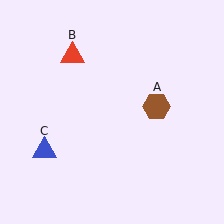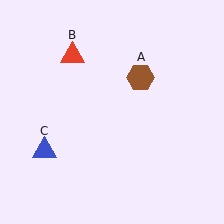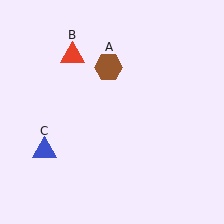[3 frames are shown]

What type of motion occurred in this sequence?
The brown hexagon (object A) rotated counterclockwise around the center of the scene.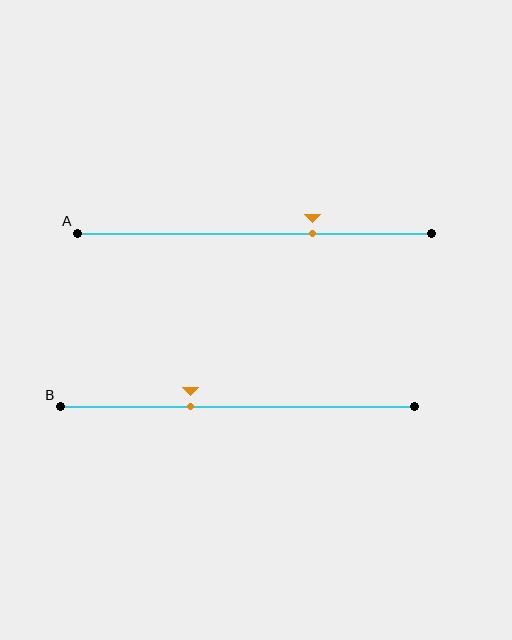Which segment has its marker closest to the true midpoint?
Segment B has its marker closest to the true midpoint.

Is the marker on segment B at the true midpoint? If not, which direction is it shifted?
No, the marker on segment B is shifted to the left by about 13% of the segment length.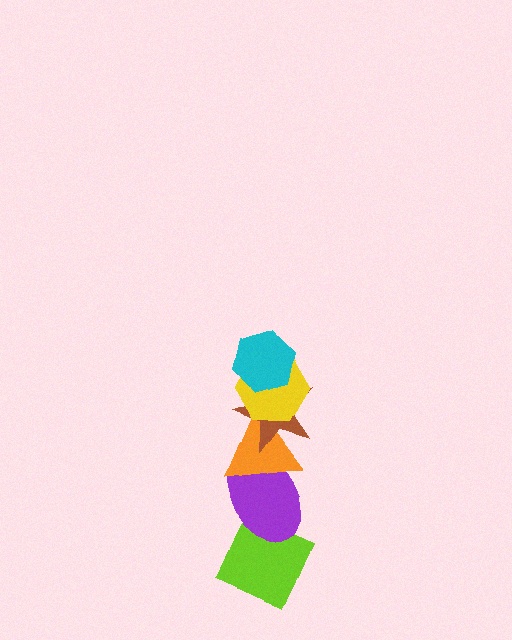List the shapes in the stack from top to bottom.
From top to bottom: the cyan hexagon, the yellow hexagon, the brown star, the orange triangle, the purple ellipse, the lime diamond.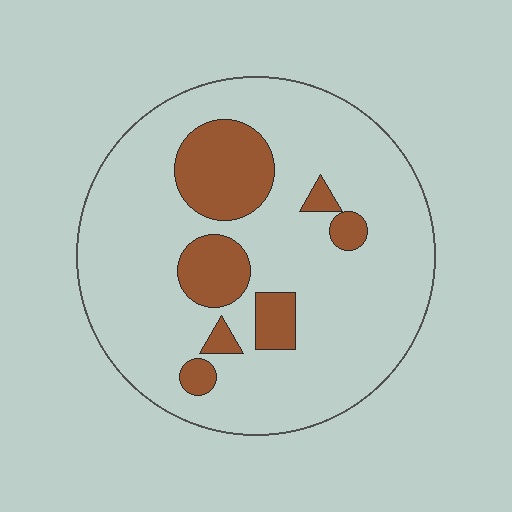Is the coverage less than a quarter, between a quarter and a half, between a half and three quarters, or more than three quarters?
Less than a quarter.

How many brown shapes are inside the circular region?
7.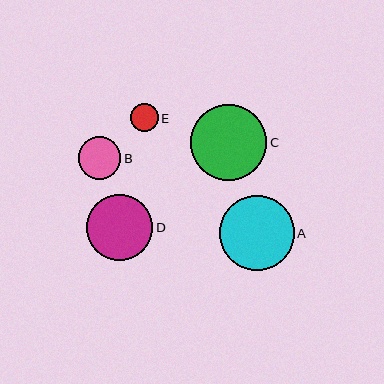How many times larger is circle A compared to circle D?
Circle A is approximately 1.1 times the size of circle D.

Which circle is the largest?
Circle C is the largest with a size of approximately 76 pixels.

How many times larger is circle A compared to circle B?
Circle A is approximately 1.8 times the size of circle B.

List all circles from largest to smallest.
From largest to smallest: C, A, D, B, E.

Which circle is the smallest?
Circle E is the smallest with a size of approximately 28 pixels.